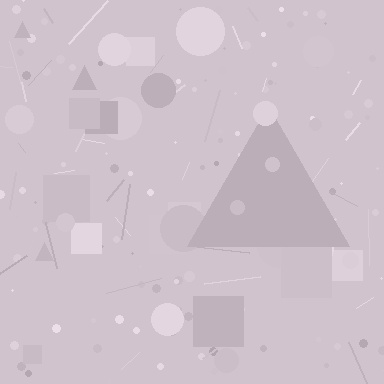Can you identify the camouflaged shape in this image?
The camouflaged shape is a triangle.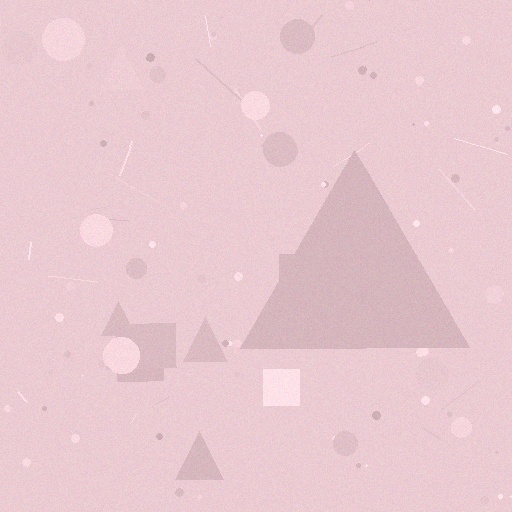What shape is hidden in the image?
A triangle is hidden in the image.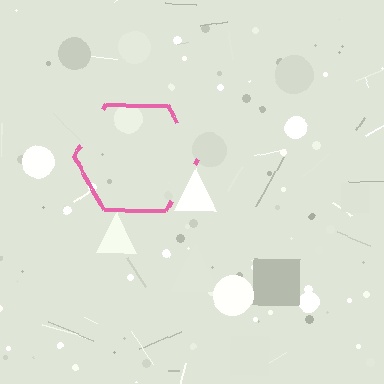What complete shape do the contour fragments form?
The contour fragments form a hexagon.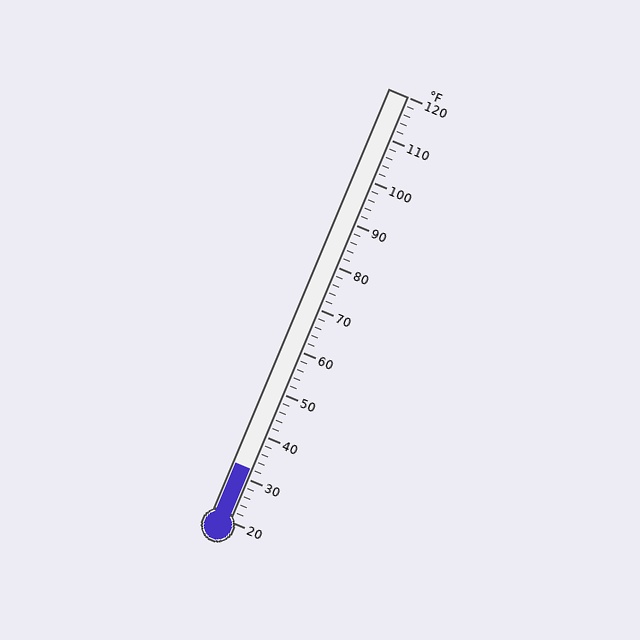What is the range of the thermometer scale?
The thermometer scale ranges from 20°F to 120°F.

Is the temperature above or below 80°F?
The temperature is below 80°F.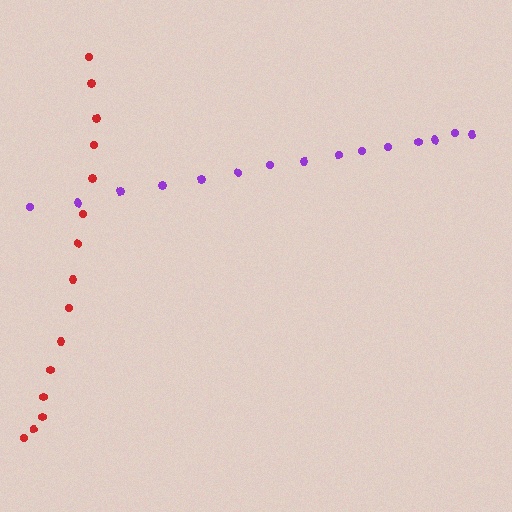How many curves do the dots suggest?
There are 2 distinct paths.